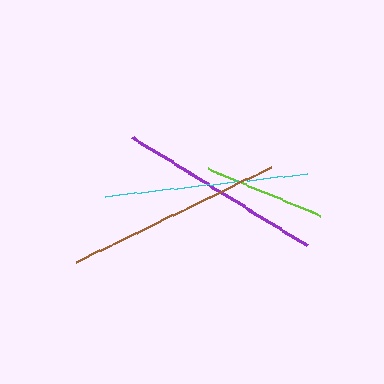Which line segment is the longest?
The brown line is the longest at approximately 217 pixels.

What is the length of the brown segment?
The brown segment is approximately 217 pixels long.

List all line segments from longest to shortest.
From longest to shortest: brown, purple, cyan, lime.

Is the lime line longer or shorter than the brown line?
The brown line is longer than the lime line.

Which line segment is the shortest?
The lime line is the shortest at approximately 122 pixels.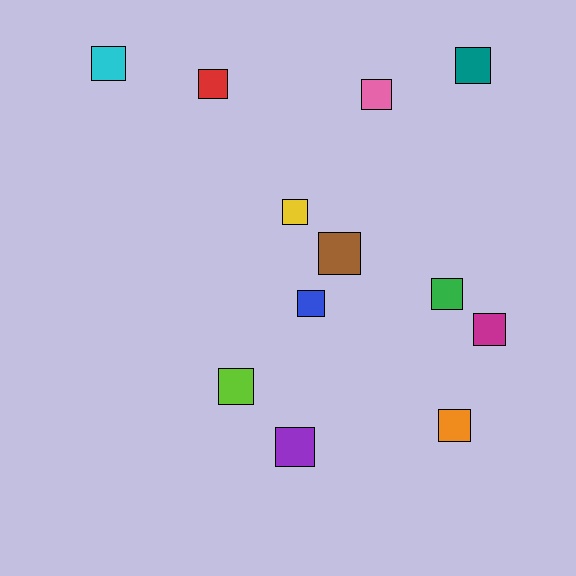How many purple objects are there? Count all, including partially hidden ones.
There is 1 purple object.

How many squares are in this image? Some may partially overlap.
There are 12 squares.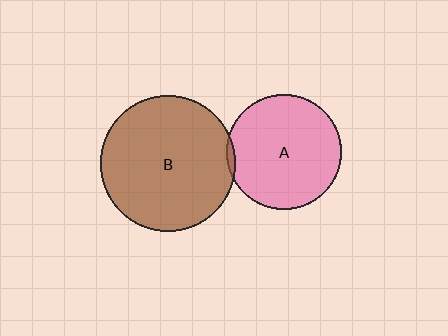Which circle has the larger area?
Circle B (brown).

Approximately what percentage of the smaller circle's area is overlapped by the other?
Approximately 5%.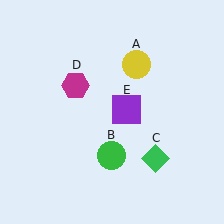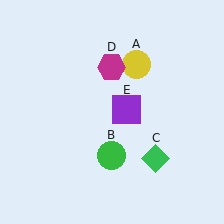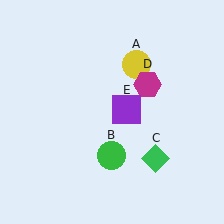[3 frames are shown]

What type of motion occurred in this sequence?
The magenta hexagon (object D) rotated clockwise around the center of the scene.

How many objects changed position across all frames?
1 object changed position: magenta hexagon (object D).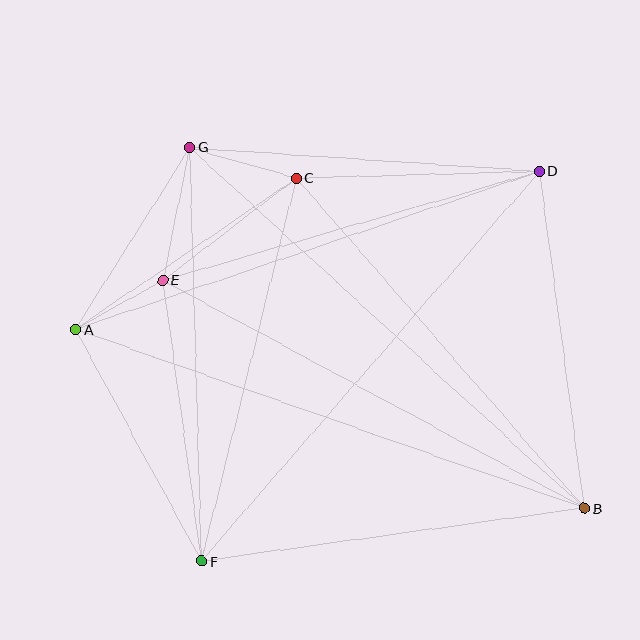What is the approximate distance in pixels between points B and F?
The distance between B and F is approximately 387 pixels.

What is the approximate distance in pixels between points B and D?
The distance between B and D is approximately 340 pixels.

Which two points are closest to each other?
Points A and E are closest to each other.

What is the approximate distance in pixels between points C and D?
The distance between C and D is approximately 243 pixels.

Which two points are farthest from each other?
Points A and B are farthest from each other.